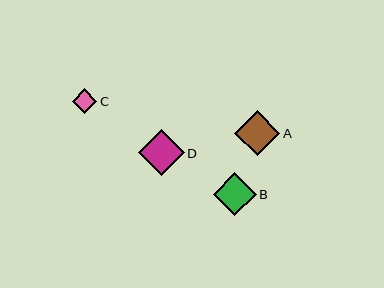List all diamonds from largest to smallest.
From largest to smallest: D, A, B, C.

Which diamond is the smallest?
Diamond C is the smallest with a size of approximately 24 pixels.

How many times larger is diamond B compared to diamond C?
Diamond B is approximately 1.7 times the size of diamond C.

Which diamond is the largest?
Diamond D is the largest with a size of approximately 46 pixels.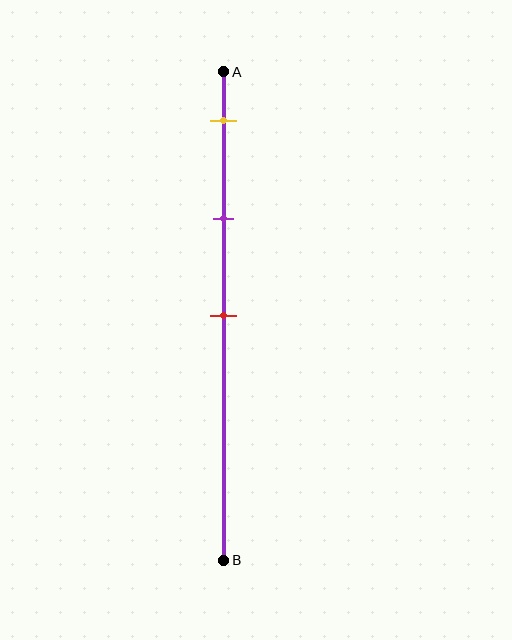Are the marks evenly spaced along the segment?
Yes, the marks are approximately evenly spaced.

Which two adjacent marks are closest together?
The yellow and purple marks are the closest adjacent pair.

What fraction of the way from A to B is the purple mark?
The purple mark is approximately 30% (0.3) of the way from A to B.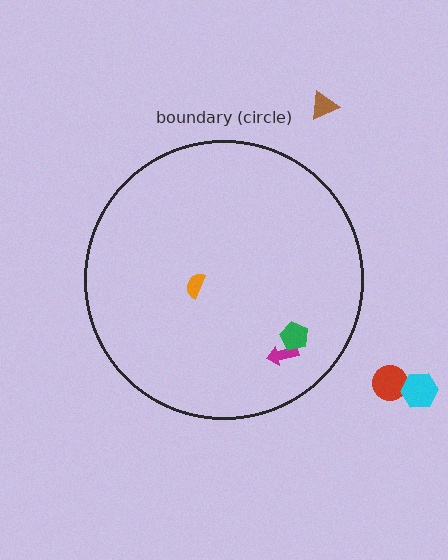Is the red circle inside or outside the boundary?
Outside.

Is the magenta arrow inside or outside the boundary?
Inside.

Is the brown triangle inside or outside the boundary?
Outside.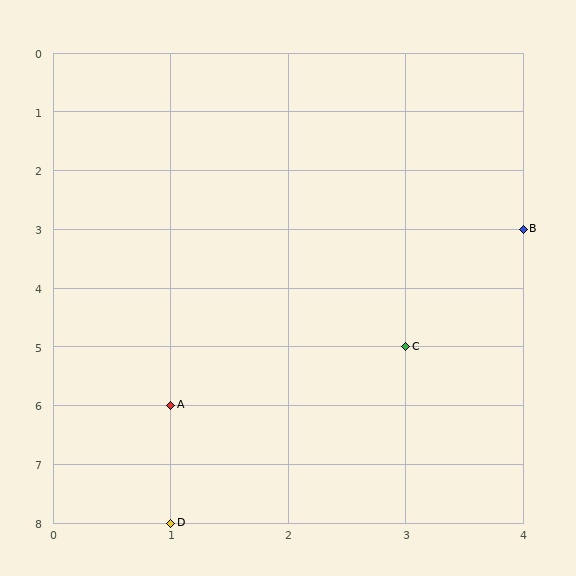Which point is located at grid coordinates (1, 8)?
Point D is at (1, 8).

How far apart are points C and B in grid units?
Points C and B are 1 column and 2 rows apart (about 2.2 grid units diagonally).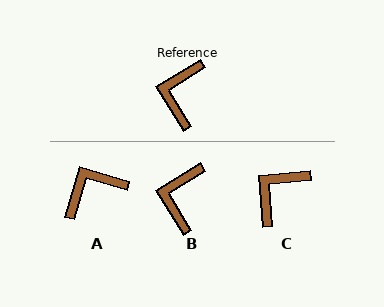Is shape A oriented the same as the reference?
No, it is off by about 48 degrees.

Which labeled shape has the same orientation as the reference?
B.